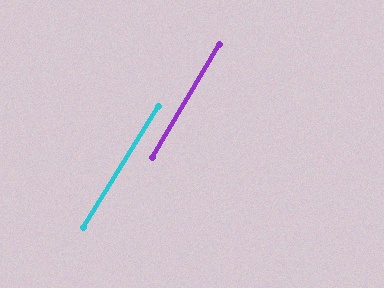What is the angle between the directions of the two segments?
Approximately 1 degree.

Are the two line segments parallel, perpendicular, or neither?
Parallel — their directions differ by only 1.5°.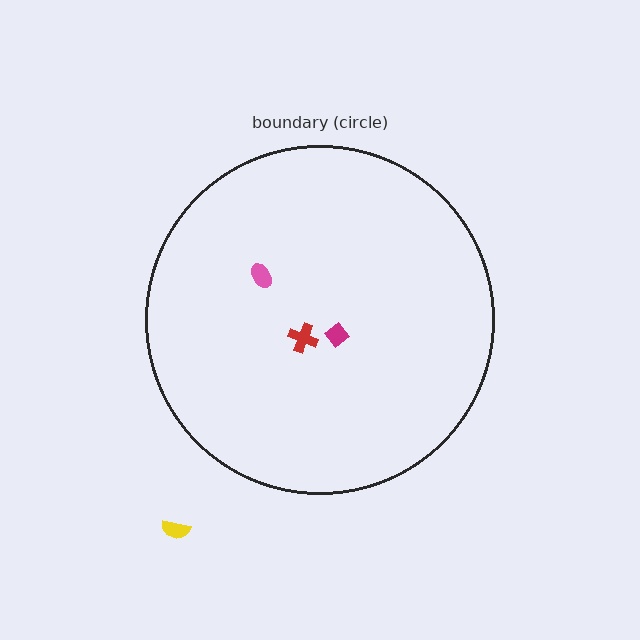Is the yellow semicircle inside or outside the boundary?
Outside.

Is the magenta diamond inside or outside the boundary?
Inside.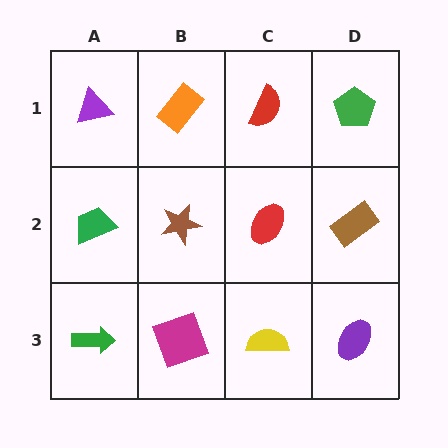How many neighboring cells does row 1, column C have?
3.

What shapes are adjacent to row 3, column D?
A brown rectangle (row 2, column D), a yellow semicircle (row 3, column C).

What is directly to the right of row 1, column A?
An orange rectangle.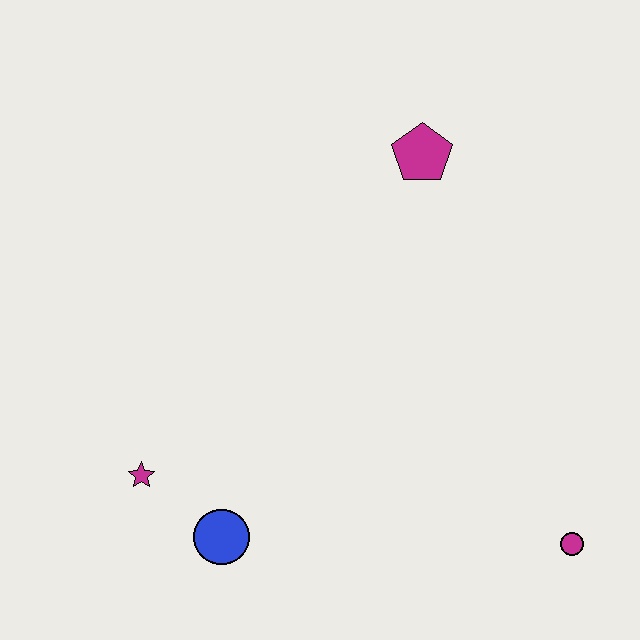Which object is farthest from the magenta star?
The magenta circle is farthest from the magenta star.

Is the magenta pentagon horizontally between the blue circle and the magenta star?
No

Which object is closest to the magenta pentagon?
The magenta circle is closest to the magenta pentagon.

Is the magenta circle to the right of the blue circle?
Yes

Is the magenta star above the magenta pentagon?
No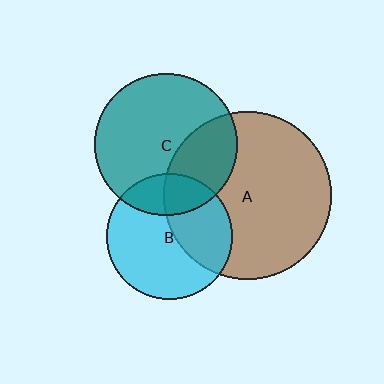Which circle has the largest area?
Circle A (brown).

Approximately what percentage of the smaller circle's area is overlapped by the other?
Approximately 30%.